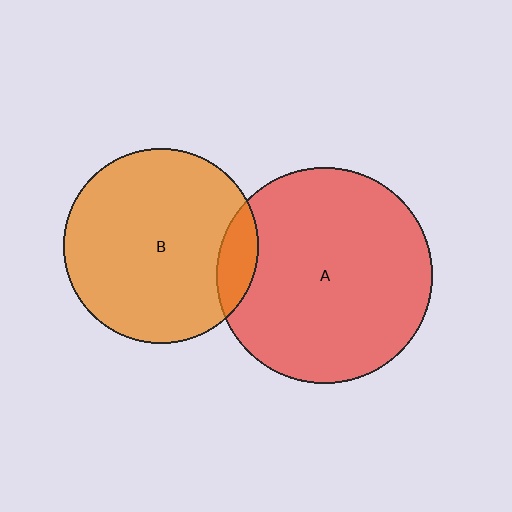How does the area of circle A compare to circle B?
Approximately 1.2 times.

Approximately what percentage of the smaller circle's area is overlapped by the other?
Approximately 10%.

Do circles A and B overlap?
Yes.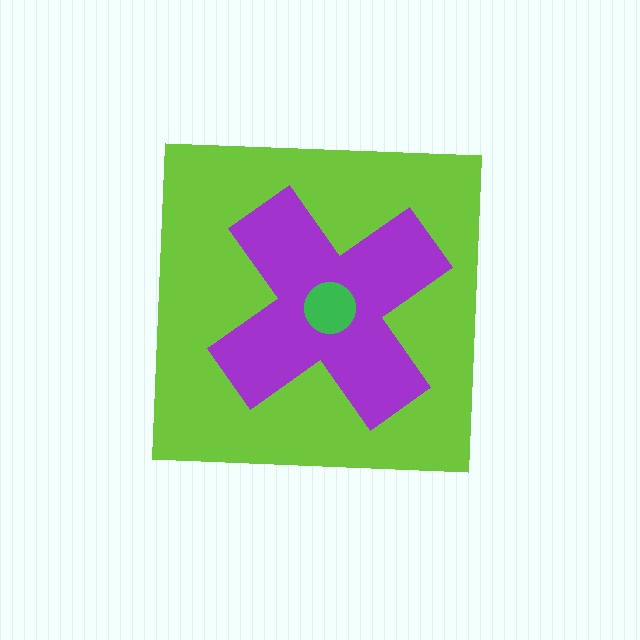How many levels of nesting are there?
3.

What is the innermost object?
The green circle.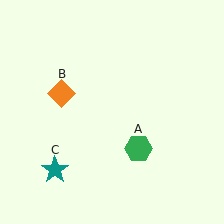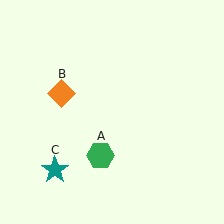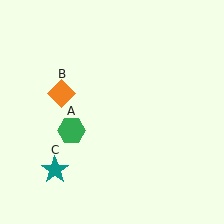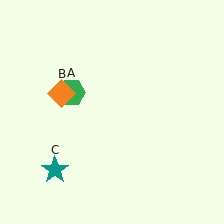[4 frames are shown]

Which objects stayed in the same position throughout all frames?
Orange diamond (object B) and teal star (object C) remained stationary.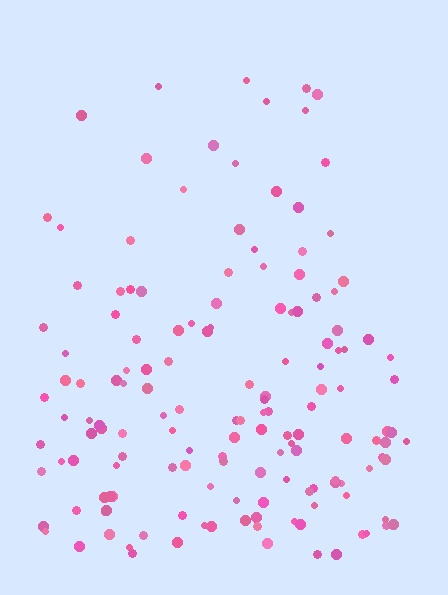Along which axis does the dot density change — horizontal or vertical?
Vertical.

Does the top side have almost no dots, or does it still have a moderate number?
Still a moderate number, just noticeably fewer than the bottom.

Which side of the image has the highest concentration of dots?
The bottom.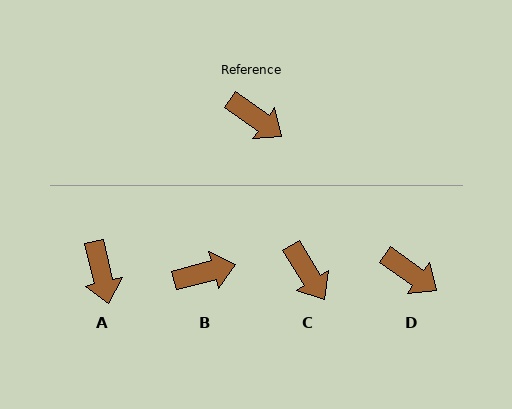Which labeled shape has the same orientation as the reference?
D.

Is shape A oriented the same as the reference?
No, it is off by about 42 degrees.